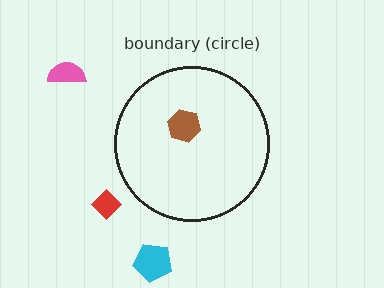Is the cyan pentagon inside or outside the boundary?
Outside.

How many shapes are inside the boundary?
1 inside, 3 outside.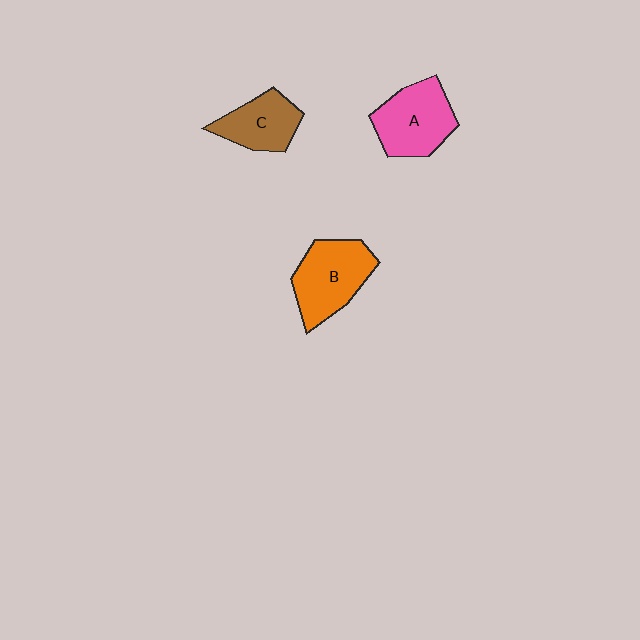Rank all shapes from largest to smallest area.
From largest to smallest: B (orange), A (pink), C (brown).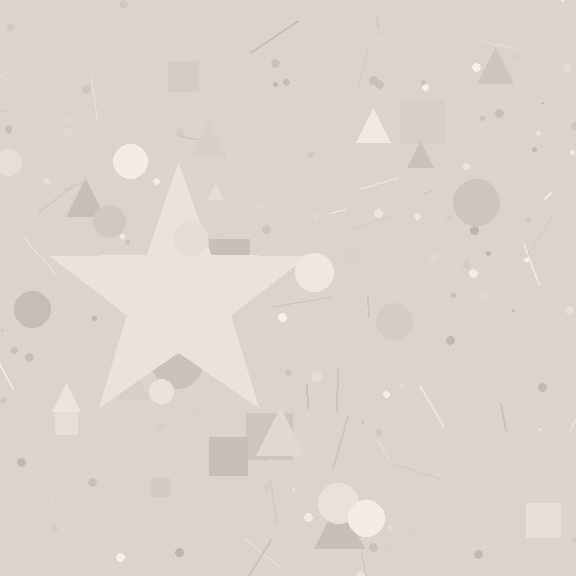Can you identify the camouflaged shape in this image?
The camouflaged shape is a star.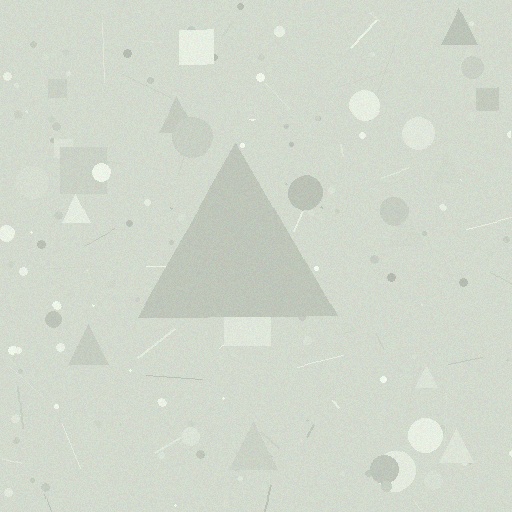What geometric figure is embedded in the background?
A triangle is embedded in the background.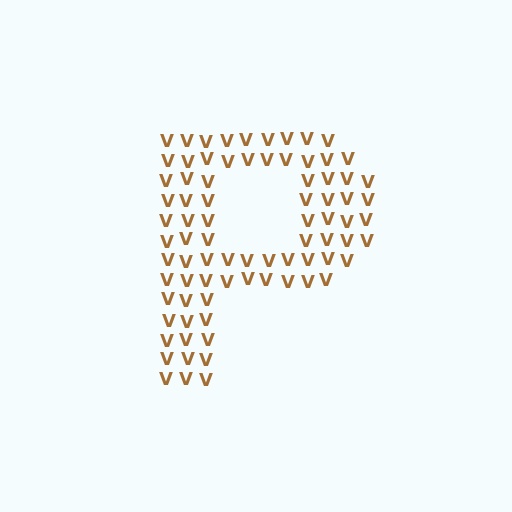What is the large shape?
The large shape is the letter P.